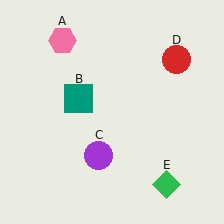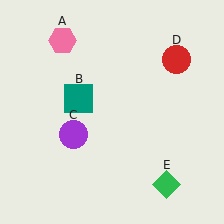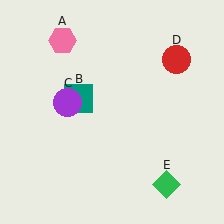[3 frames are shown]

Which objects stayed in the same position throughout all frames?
Pink hexagon (object A) and teal square (object B) and red circle (object D) and green diamond (object E) remained stationary.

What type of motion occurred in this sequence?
The purple circle (object C) rotated clockwise around the center of the scene.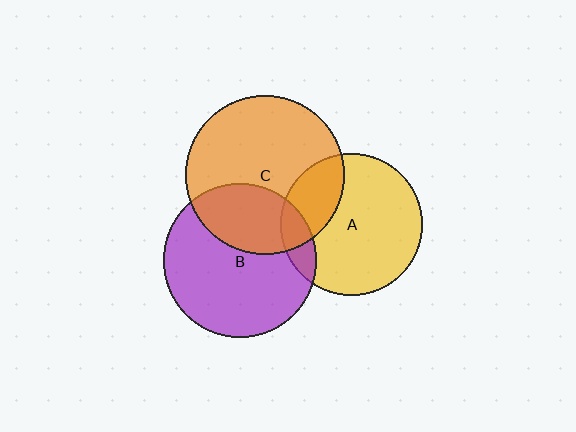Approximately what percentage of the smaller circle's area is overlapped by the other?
Approximately 10%.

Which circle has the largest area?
Circle C (orange).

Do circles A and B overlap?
Yes.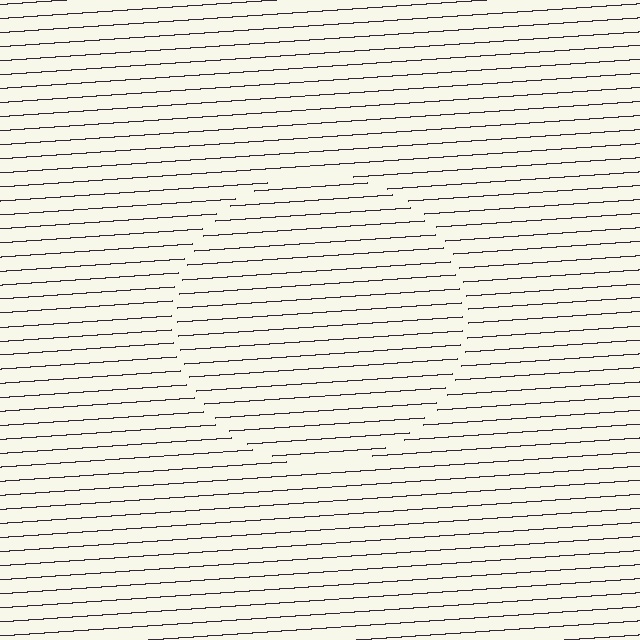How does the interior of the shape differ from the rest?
The interior of the shape contains the same grating, shifted by half a period — the contour is defined by the phase discontinuity where line-ends from the inner and outer gratings abut.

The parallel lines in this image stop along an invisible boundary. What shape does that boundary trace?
An illusory circle. The interior of the shape contains the same grating, shifted by half a period — the contour is defined by the phase discontinuity where line-ends from the inner and outer gratings abut.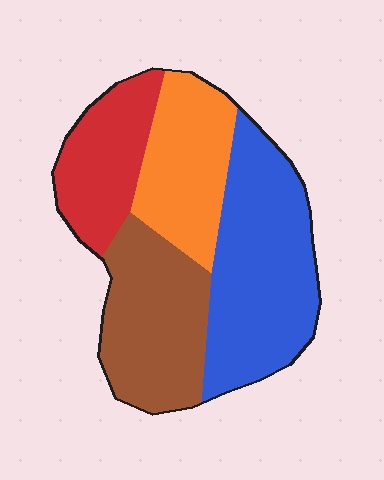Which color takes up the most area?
Blue, at roughly 35%.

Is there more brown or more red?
Brown.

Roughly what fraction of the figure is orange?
Orange covers about 20% of the figure.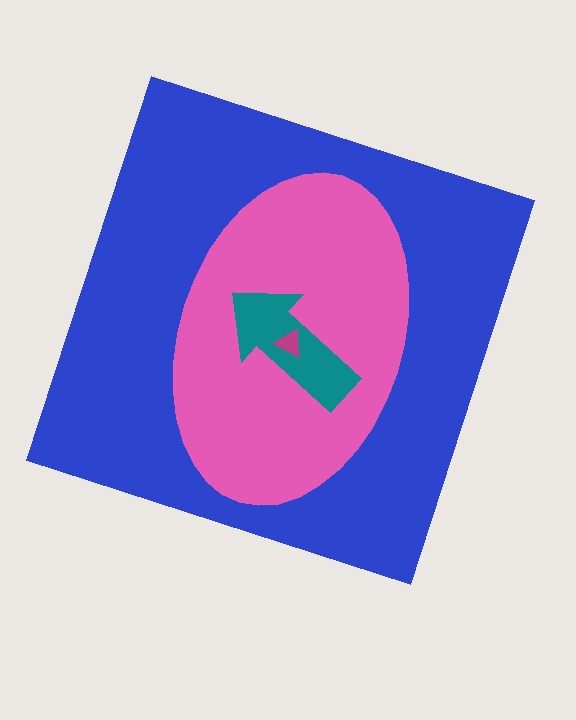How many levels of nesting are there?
4.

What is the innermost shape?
The magenta triangle.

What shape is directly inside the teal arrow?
The magenta triangle.